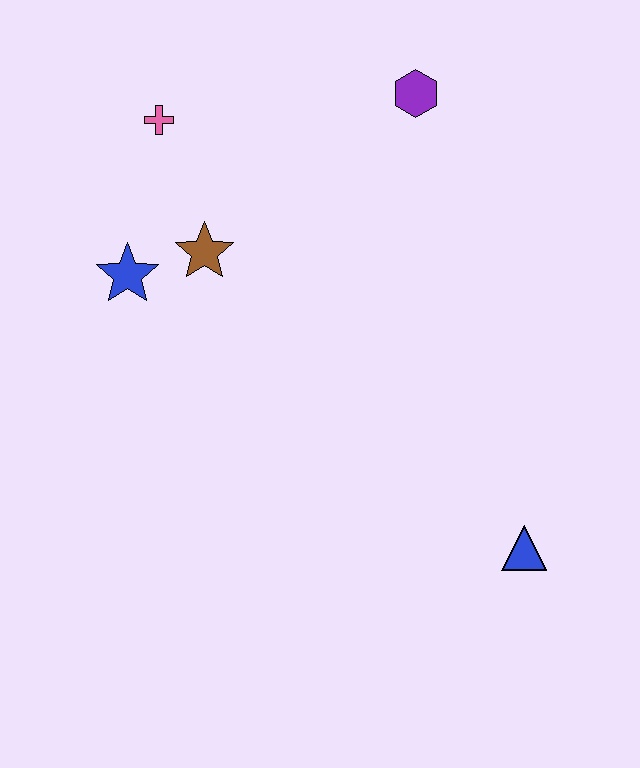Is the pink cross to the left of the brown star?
Yes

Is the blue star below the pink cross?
Yes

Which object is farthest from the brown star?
The blue triangle is farthest from the brown star.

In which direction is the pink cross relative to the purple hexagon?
The pink cross is to the left of the purple hexagon.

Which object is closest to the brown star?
The blue star is closest to the brown star.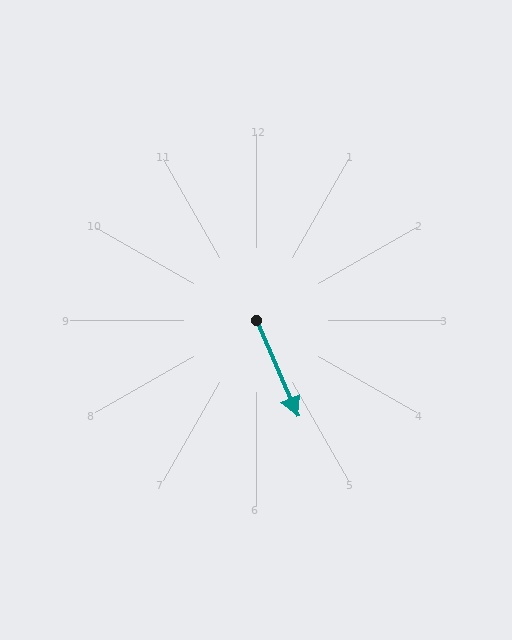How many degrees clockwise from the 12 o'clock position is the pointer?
Approximately 157 degrees.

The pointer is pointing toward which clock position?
Roughly 5 o'clock.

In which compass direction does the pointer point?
Southeast.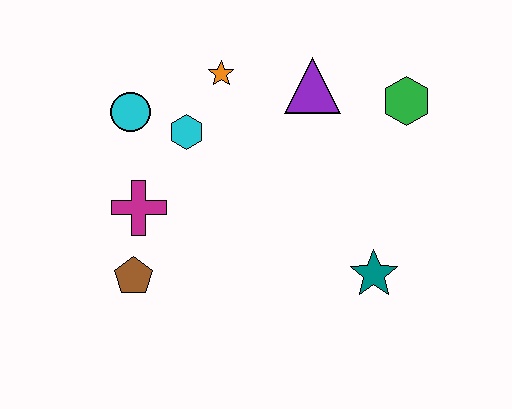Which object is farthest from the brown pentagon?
The green hexagon is farthest from the brown pentagon.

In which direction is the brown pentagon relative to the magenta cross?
The brown pentagon is below the magenta cross.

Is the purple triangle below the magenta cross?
No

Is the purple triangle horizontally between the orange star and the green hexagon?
Yes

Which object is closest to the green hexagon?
The purple triangle is closest to the green hexagon.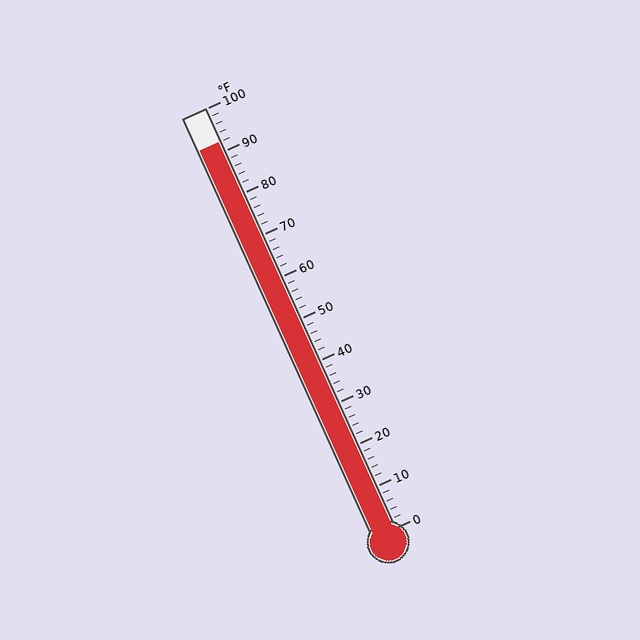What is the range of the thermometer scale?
The thermometer scale ranges from 0°F to 100°F.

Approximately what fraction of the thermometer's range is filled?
The thermometer is filled to approximately 90% of its range.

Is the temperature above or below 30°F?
The temperature is above 30°F.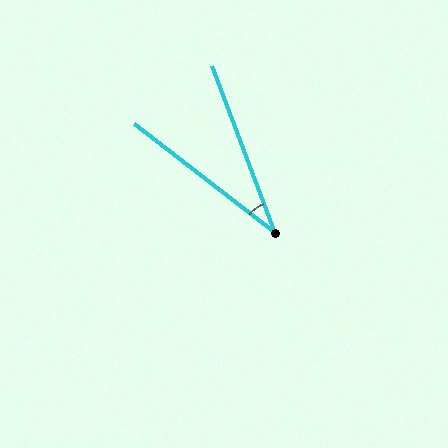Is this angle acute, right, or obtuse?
It is acute.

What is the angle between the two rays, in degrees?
Approximately 32 degrees.